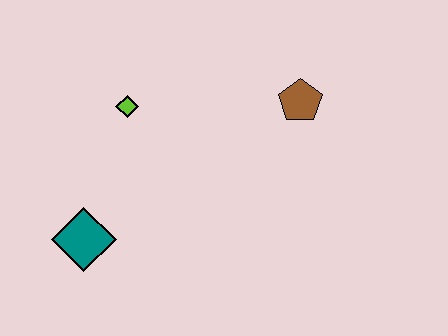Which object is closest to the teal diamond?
The lime diamond is closest to the teal diamond.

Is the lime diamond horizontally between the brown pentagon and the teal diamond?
Yes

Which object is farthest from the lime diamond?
The brown pentagon is farthest from the lime diamond.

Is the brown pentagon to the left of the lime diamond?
No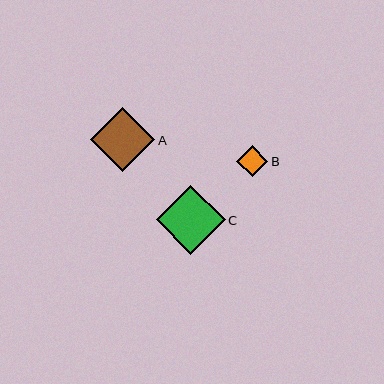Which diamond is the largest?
Diamond C is the largest with a size of approximately 69 pixels.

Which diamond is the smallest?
Diamond B is the smallest with a size of approximately 31 pixels.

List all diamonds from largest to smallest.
From largest to smallest: C, A, B.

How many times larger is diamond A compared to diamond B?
Diamond A is approximately 2.1 times the size of diamond B.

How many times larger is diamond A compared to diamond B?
Diamond A is approximately 2.1 times the size of diamond B.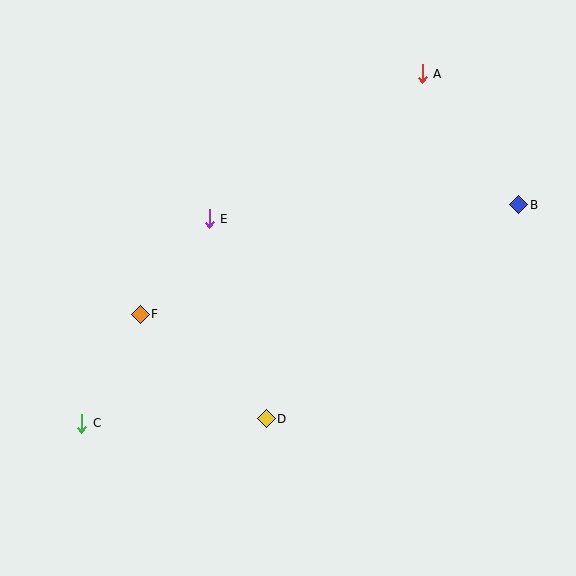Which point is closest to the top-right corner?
Point A is closest to the top-right corner.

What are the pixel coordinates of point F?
Point F is at (140, 314).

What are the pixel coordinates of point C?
Point C is at (82, 423).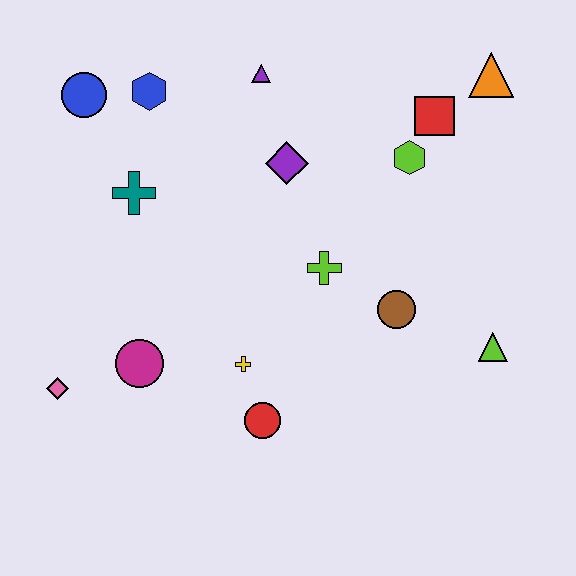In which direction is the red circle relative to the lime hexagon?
The red circle is below the lime hexagon.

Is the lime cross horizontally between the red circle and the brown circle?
Yes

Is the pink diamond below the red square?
Yes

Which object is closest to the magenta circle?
The pink diamond is closest to the magenta circle.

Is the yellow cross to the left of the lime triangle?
Yes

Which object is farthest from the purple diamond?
The pink diamond is farthest from the purple diamond.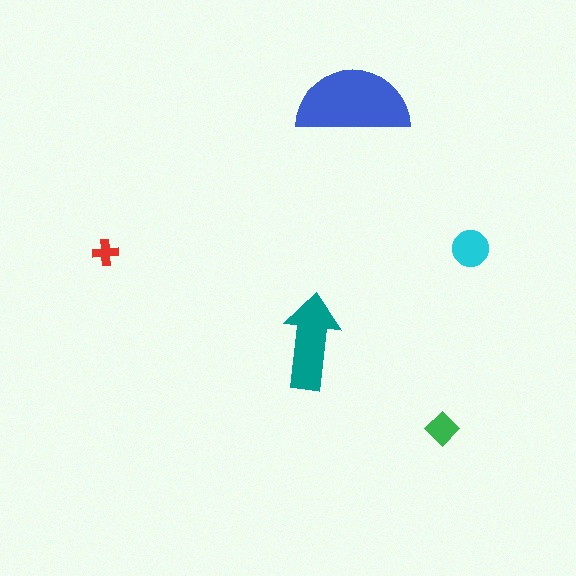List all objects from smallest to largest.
The red cross, the green diamond, the cyan circle, the teal arrow, the blue semicircle.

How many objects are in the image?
There are 5 objects in the image.